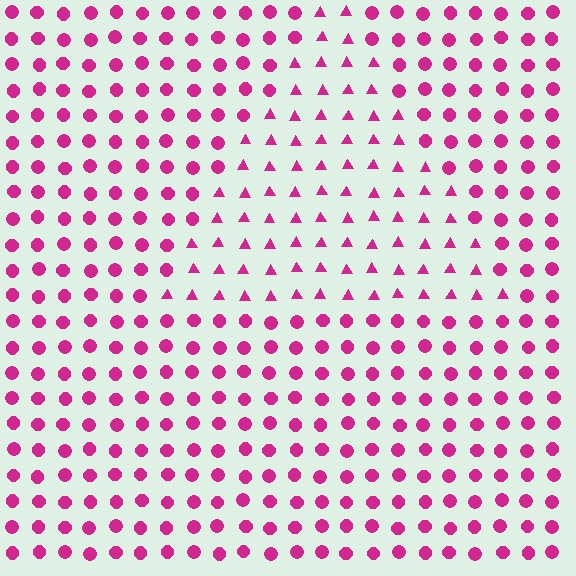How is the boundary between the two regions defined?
The boundary is defined by a change in element shape: triangles inside vs. circles outside. All elements share the same color and spacing.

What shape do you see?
I see a triangle.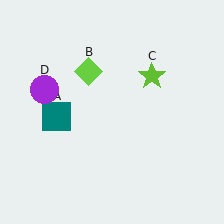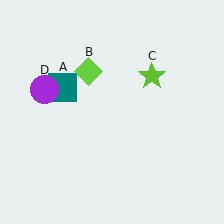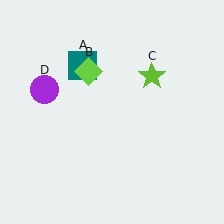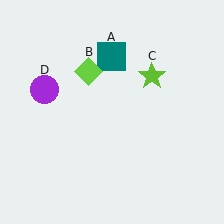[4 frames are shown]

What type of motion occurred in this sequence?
The teal square (object A) rotated clockwise around the center of the scene.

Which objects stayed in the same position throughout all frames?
Lime diamond (object B) and lime star (object C) and purple circle (object D) remained stationary.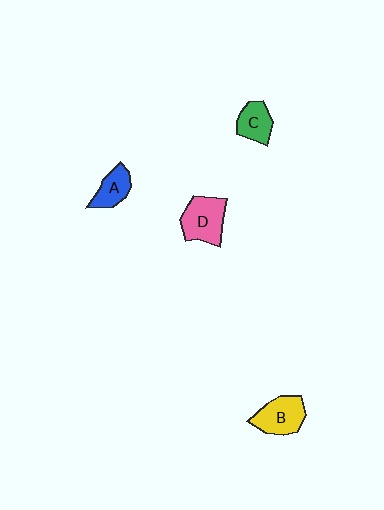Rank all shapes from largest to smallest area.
From largest to smallest: D (pink), B (yellow), C (green), A (blue).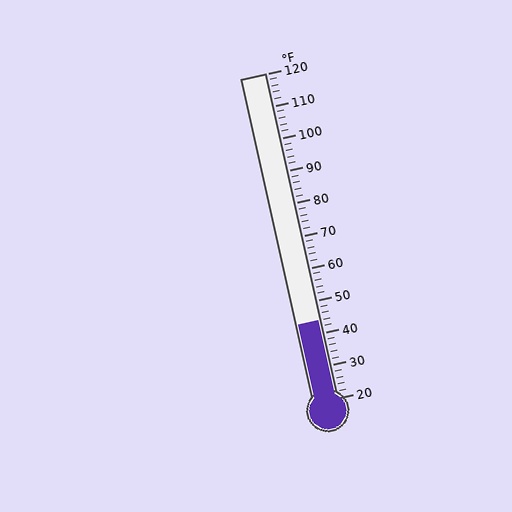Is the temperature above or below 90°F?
The temperature is below 90°F.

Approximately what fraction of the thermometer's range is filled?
The thermometer is filled to approximately 25% of its range.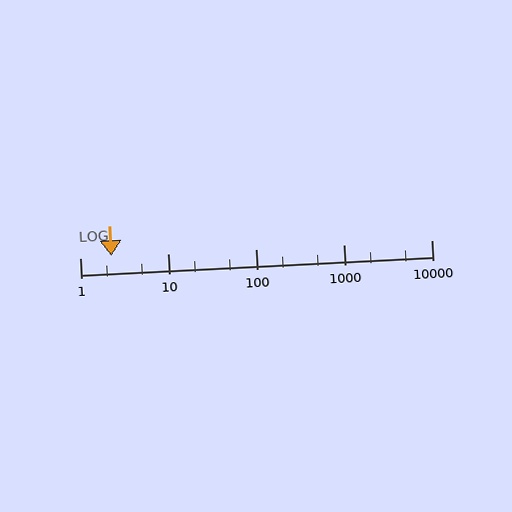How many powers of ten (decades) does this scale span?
The scale spans 4 decades, from 1 to 10000.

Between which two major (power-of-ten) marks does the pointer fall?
The pointer is between 1 and 10.